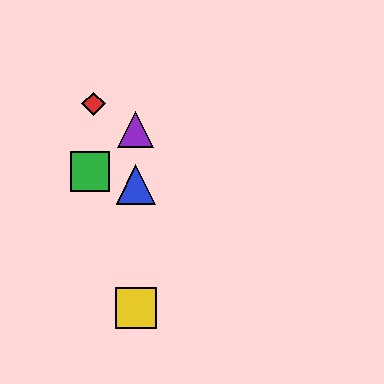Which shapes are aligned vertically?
The blue triangle, the yellow square, the purple triangle are aligned vertically.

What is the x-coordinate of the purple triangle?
The purple triangle is at x≈136.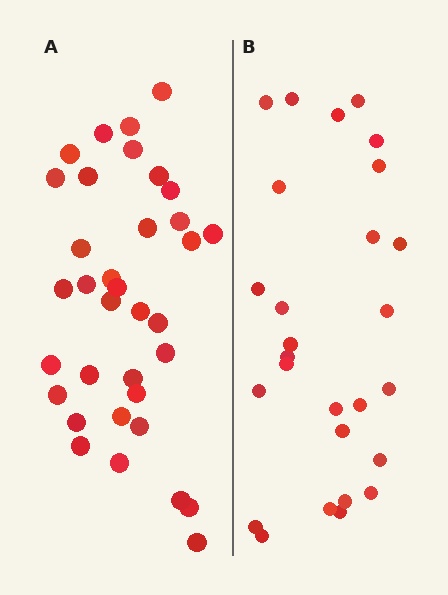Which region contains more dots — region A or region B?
Region A (the left region) has more dots.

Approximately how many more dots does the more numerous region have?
Region A has roughly 8 or so more dots than region B.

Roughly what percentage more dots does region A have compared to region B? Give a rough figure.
About 30% more.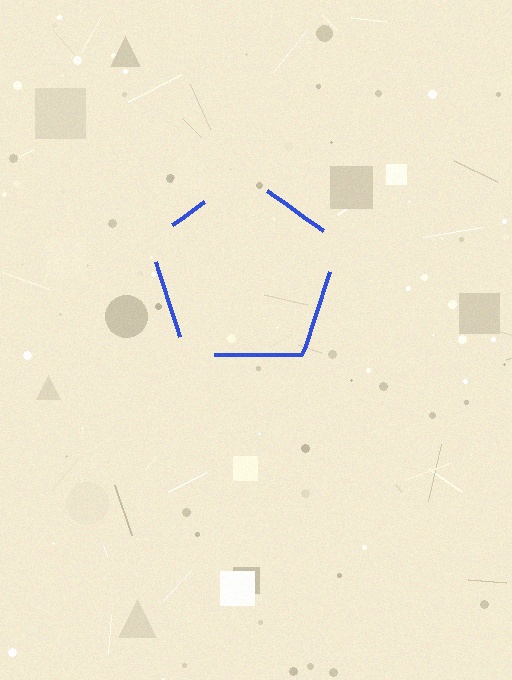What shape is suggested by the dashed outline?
The dashed outline suggests a pentagon.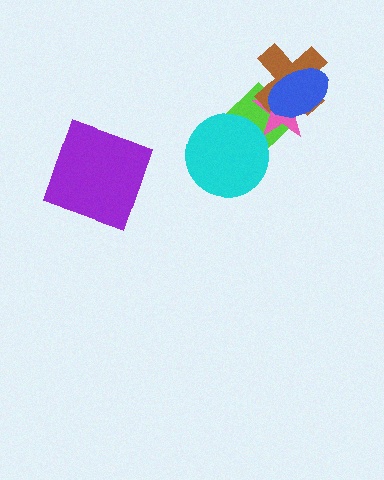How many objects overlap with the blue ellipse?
3 objects overlap with the blue ellipse.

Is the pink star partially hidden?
Yes, it is partially covered by another shape.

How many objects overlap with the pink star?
3 objects overlap with the pink star.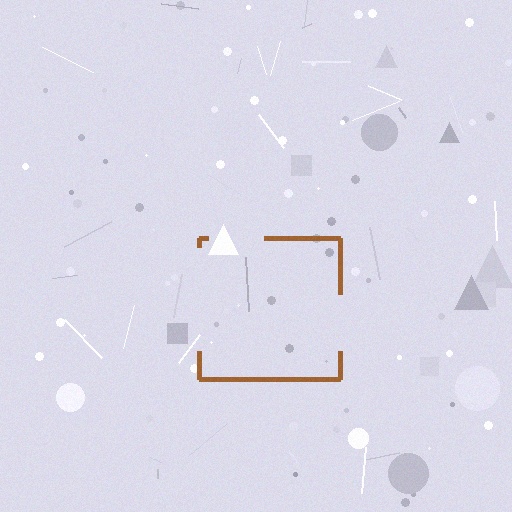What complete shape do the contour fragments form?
The contour fragments form a square.